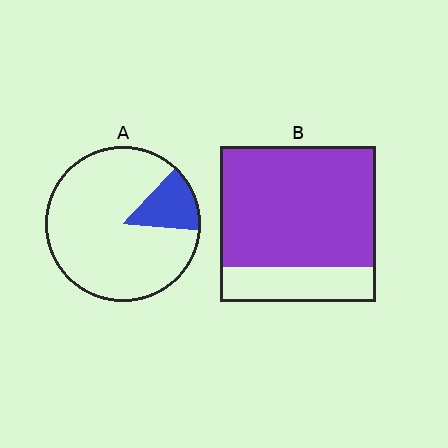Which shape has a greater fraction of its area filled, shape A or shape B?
Shape B.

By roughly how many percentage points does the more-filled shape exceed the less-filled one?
By roughly 65 percentage points (B over A).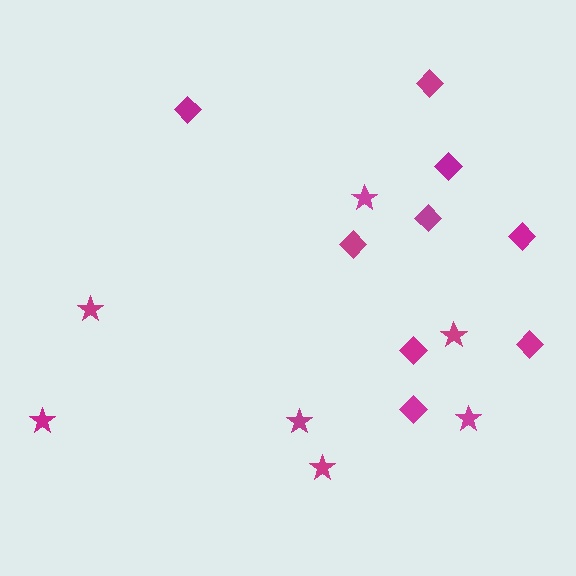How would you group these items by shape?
There are 2 groups: one group of diamonds (9) and one group of stars (7).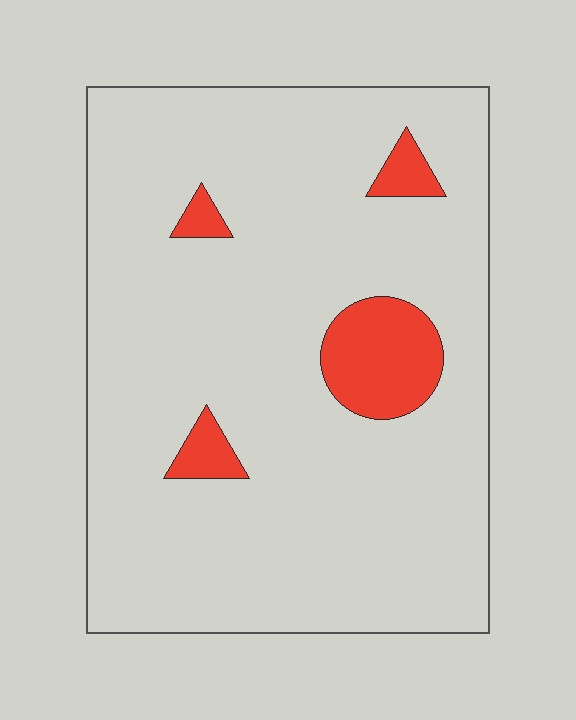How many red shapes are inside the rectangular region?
4.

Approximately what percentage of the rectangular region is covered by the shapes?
Approximately 10%.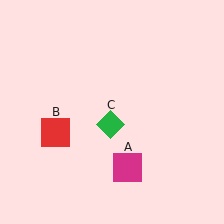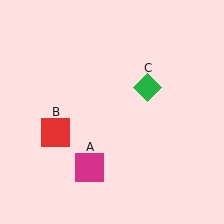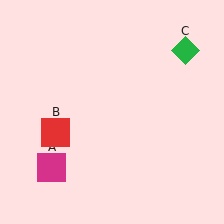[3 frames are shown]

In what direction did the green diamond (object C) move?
The green diamond (object C) moved up and to the right.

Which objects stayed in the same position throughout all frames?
Red square (object B) remained stationary.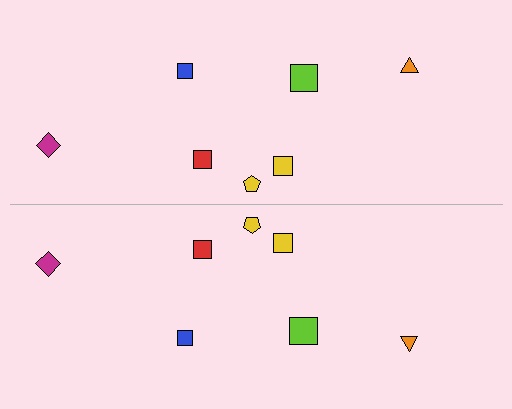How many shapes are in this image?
There are 14 shapes in this image.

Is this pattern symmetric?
Yes, this pattern has bilateral (reflection) symmetry.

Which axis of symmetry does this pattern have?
The pattern has a horizontal axis of symmetry running through the center of the image.